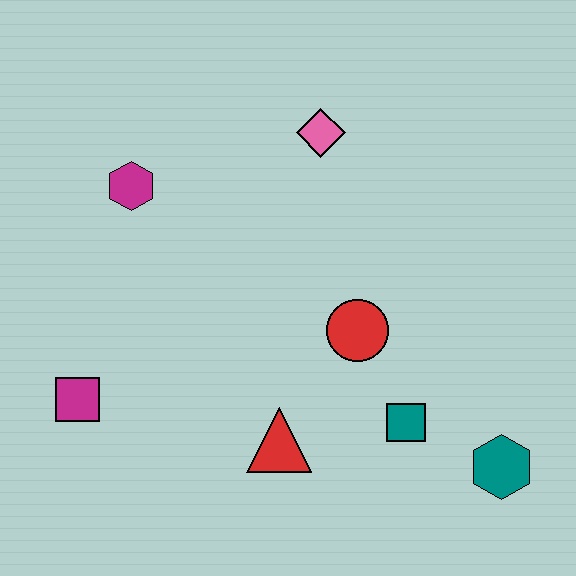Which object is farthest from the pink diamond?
The teal hexagon is farthest from the pink diamond.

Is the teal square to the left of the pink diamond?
No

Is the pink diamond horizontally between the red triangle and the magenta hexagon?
No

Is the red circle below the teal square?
No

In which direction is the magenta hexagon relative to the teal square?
The magenta hexagon is to the left of the teal square.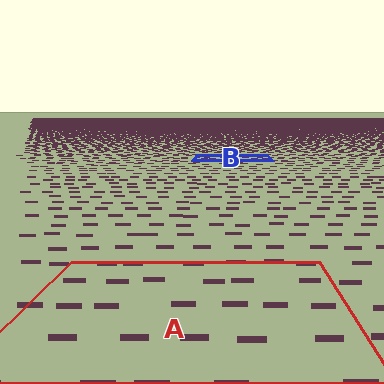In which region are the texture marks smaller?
The texture marks are smaller in region B, because it is farther away.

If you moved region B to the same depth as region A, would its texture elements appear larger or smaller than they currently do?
They would appear larger. At a closer depth, the same texture elements are projected at a bigger on-screen size.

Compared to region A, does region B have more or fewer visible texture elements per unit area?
Region B has more texture elements per unit area — they are packed more densely because it is farther away.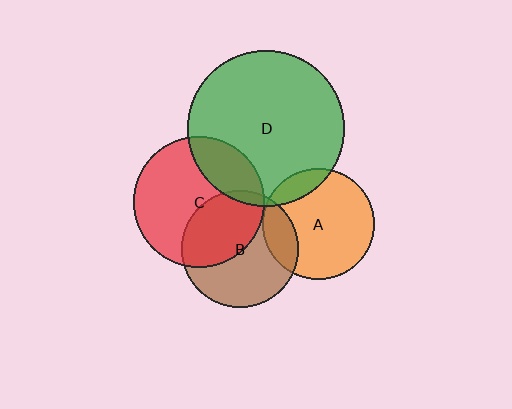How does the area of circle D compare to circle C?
Approximately 1.4 times.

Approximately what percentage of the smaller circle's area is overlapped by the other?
Approximately 25%.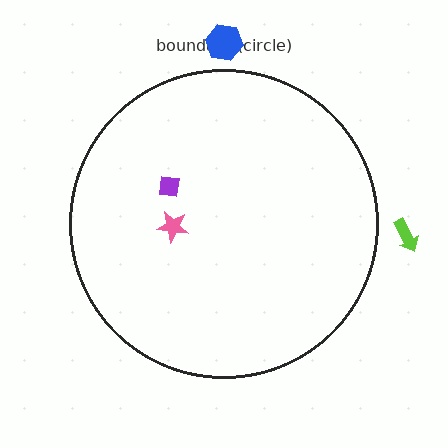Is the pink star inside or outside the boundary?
Inside.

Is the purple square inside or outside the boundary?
Inside.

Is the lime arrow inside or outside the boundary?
Outside.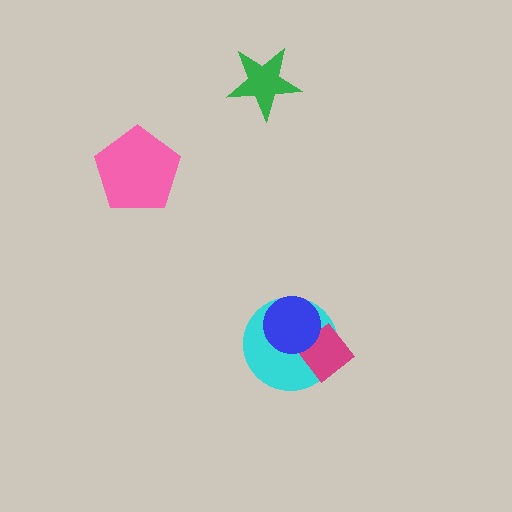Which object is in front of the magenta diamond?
The blue circle is in front of the magenta diamond.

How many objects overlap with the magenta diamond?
2 objects overlap with the magenta diamond.